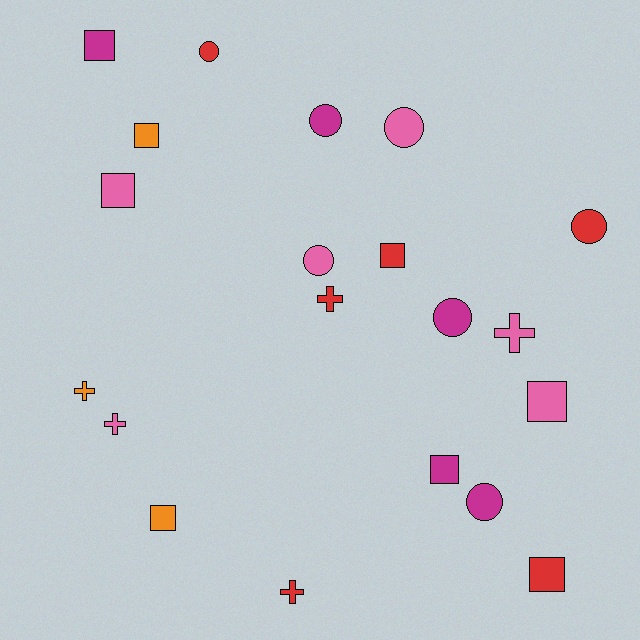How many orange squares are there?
There are 2 orange squares.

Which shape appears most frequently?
Square, with 8 objects.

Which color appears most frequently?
Pink, with 6 objects.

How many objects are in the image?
There are 20 objects.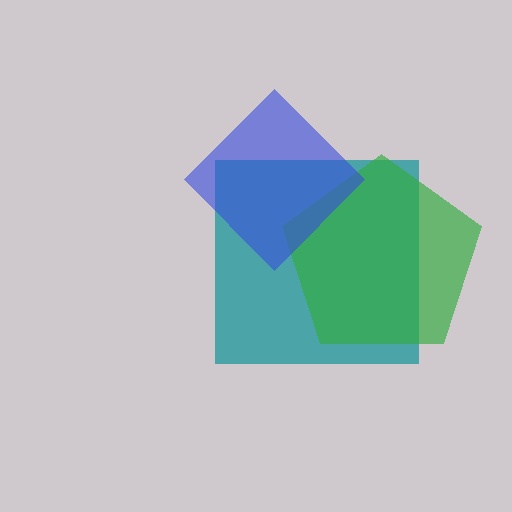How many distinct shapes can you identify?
There are 3 distinct shapes: a teal square, a green pentagon, a blue diamond.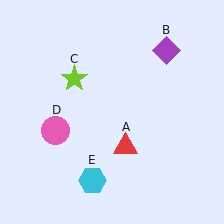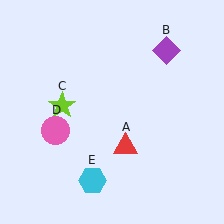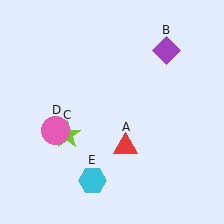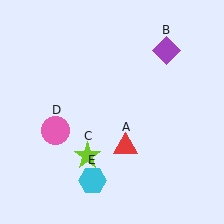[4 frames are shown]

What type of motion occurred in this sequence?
The lime star (object C) rotated counterclockwise around the center of the scene.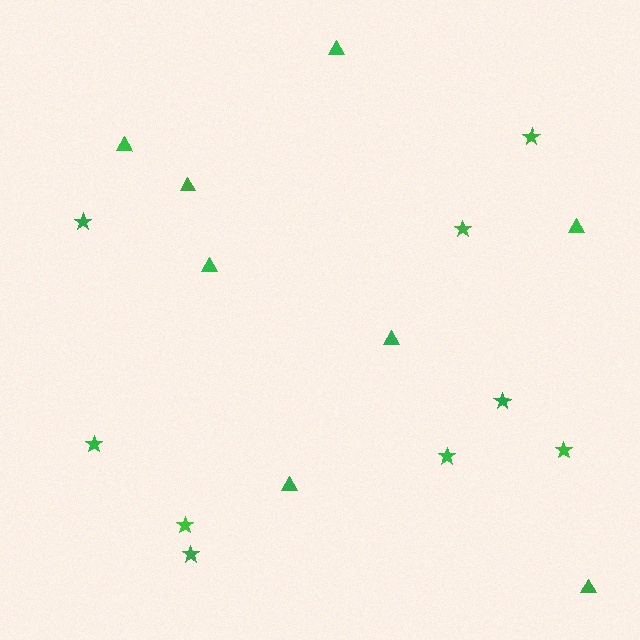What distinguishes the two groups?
There are 2 groups: one group of triangles (8) and one group of stars (9).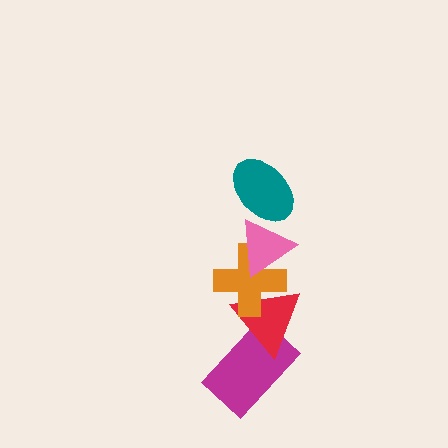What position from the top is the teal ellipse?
The teal ellipse is 1st from the top.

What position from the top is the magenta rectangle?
The magenta rectangle is 5th from the top.